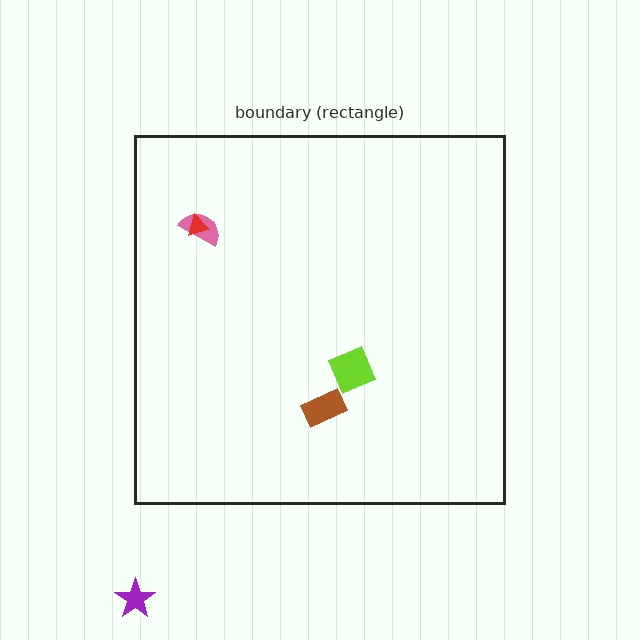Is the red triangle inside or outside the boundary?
Inside.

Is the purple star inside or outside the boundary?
Outside.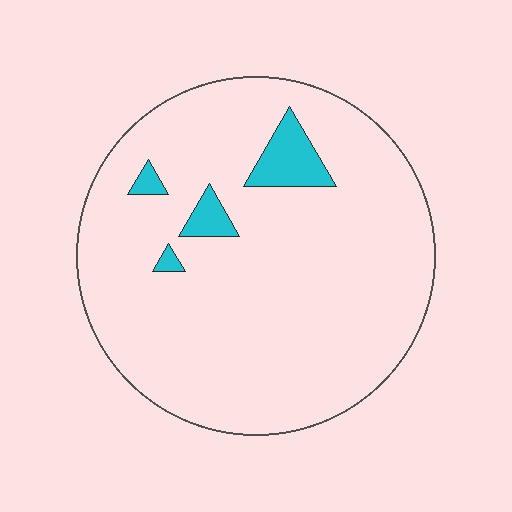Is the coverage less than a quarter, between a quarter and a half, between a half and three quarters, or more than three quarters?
Less than a quarter.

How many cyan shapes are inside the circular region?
4.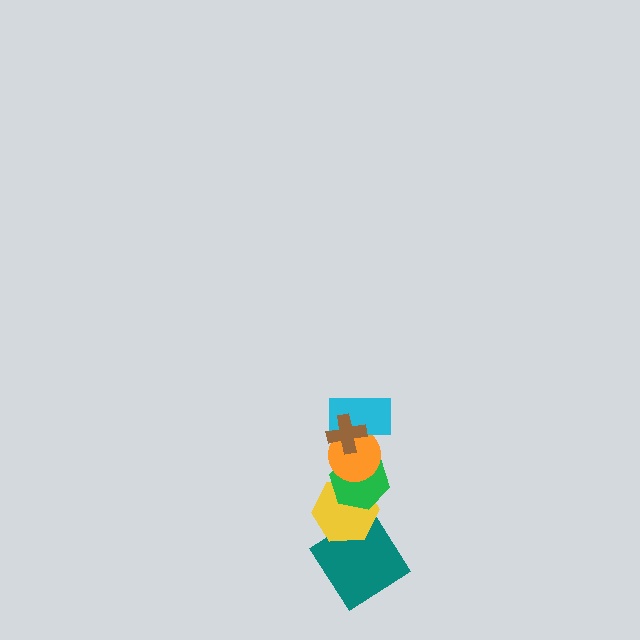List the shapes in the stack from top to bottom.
From top to bottom: the brown cross, the cyan rectangle, the orange circle, the green hexagon, the yellow hexagon, the teal diamond.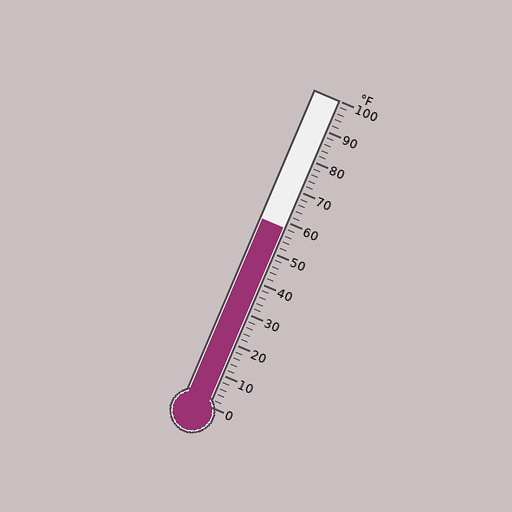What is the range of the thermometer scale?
The thermometer scale ranges from 0°F to 100°F.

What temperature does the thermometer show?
The thermometer shows approximately 58°F.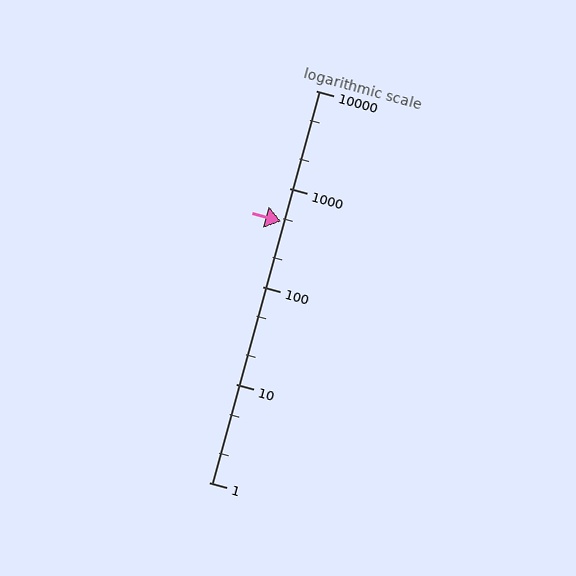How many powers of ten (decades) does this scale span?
The scale spans 4 decades, from 1 to 10000.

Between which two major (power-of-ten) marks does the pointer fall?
The pointer is between 100 and 1000.